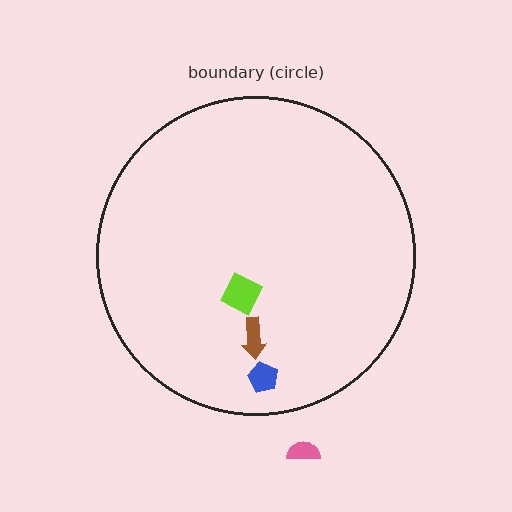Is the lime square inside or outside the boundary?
Inside.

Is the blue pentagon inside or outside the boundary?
Inside.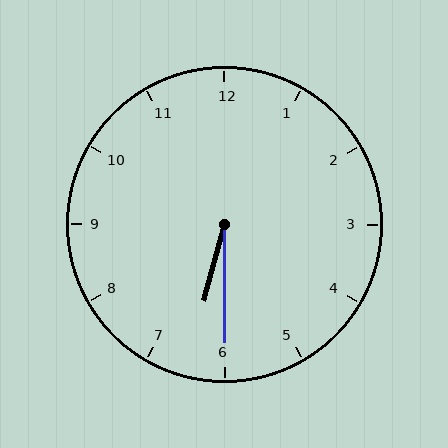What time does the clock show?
6:30.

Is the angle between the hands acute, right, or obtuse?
It is acute.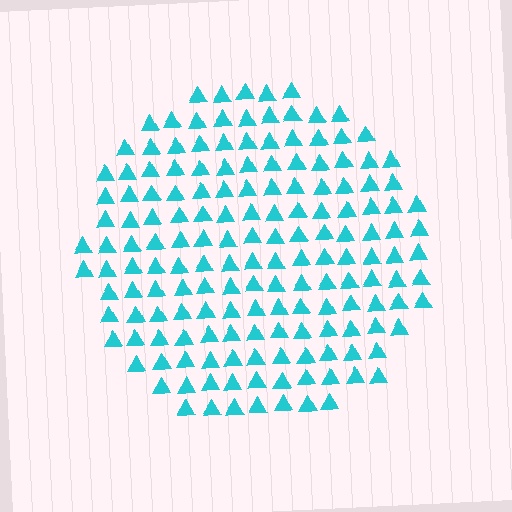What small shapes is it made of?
It is made of small triangles.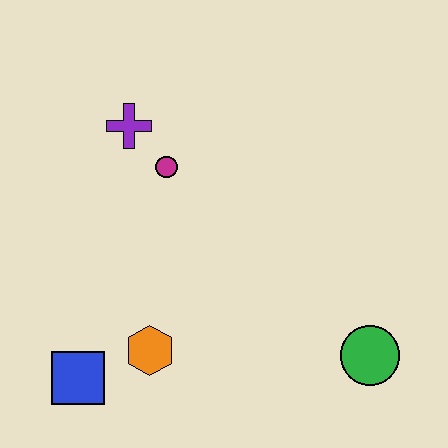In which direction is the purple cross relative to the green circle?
The purple cross is to the left of the green circle.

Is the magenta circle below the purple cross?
Yes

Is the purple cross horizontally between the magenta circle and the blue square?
Yes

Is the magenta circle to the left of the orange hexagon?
No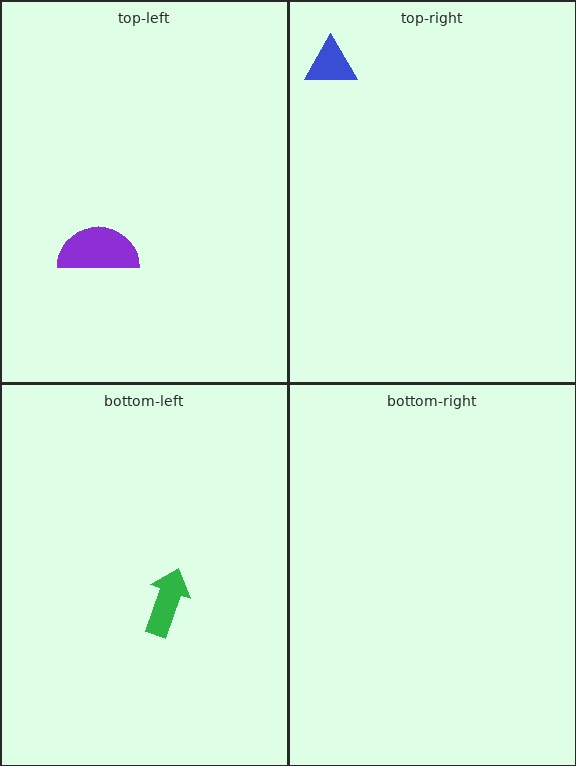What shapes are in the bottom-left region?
The green arrow.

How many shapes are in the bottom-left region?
1.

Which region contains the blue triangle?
The top-right region.